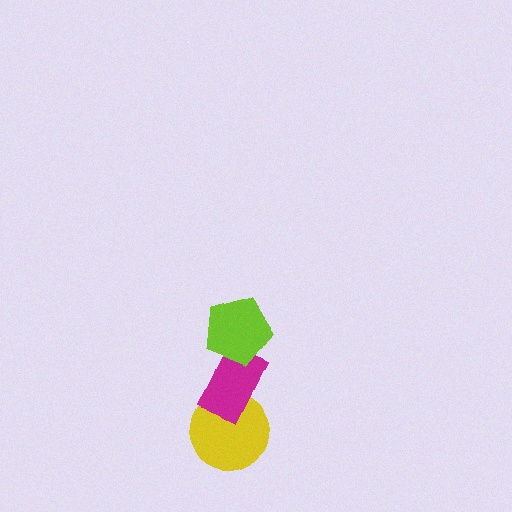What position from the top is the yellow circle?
The yellow circle is 3rd from the top.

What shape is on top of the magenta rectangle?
The lime pentagon is on top of the magenta rectangle.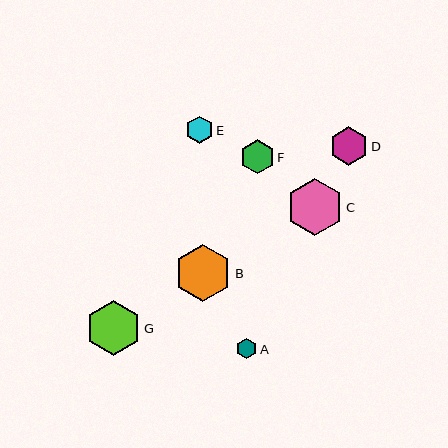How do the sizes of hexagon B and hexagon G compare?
Hexagon B and hexagon G are approximately the same size.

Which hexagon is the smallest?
Hexagon A is the smallest with a size of approximately 21 pixels.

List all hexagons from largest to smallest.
From largest to smallest: B, C, G, D, F, E, A.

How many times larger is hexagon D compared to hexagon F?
Hexagon D is approximately 1.1 times the size of hexagon F.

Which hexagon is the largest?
Hexagon B is the largest with a size of approximately 57 pixels.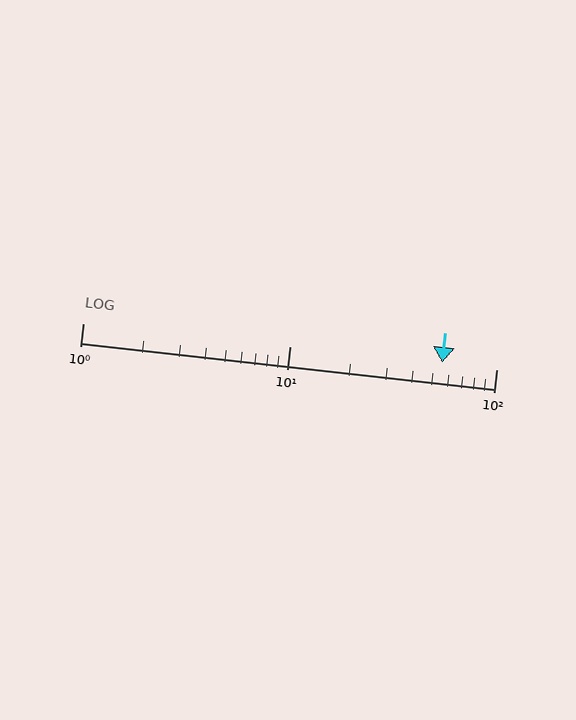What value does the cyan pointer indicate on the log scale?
The pointer indicates approximately 55.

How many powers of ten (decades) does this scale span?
The scale spans 2 decades, from 1 to 100.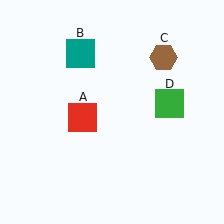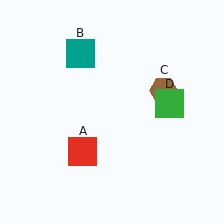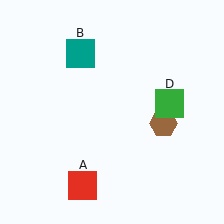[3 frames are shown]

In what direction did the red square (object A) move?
The red square (object A) moved down.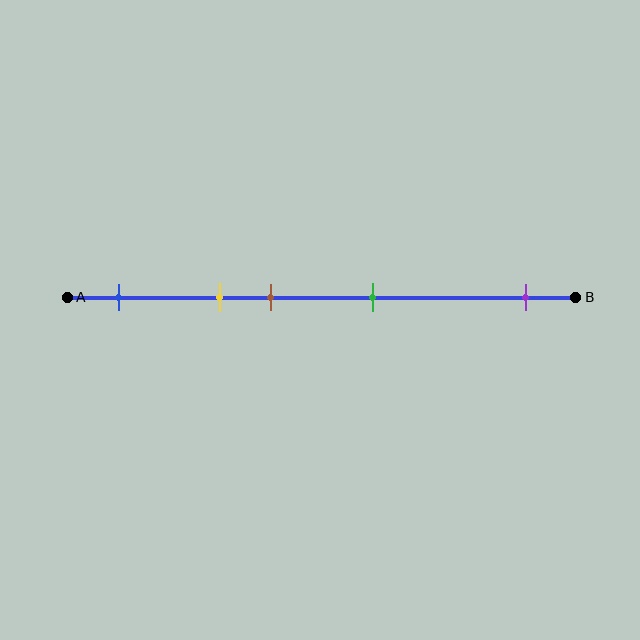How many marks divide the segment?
There are 5 marks dividing the segment.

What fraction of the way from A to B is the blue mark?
The blue mark is approximately 10% (0.1) of the way from A to B.